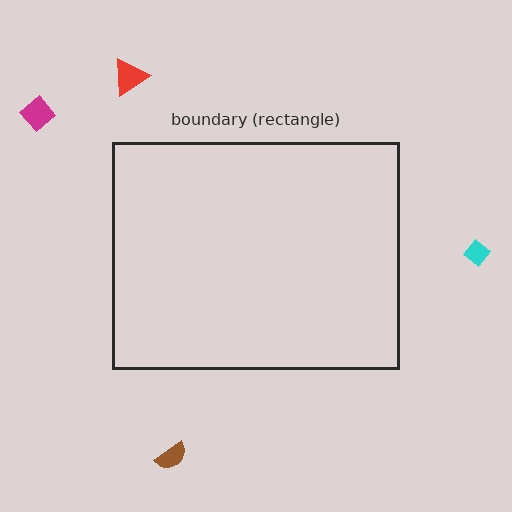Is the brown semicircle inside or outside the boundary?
Outside.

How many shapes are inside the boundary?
0 inside, 4 outside.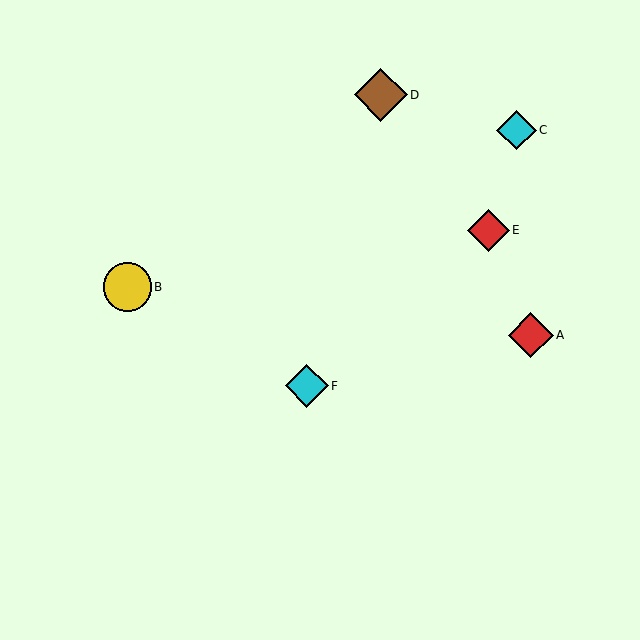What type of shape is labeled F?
Shape F is a cyan diamond.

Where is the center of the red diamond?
The center of the red diamond is at (488, 231).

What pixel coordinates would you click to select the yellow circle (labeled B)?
Click at (127, 287) to select the yellow circle B.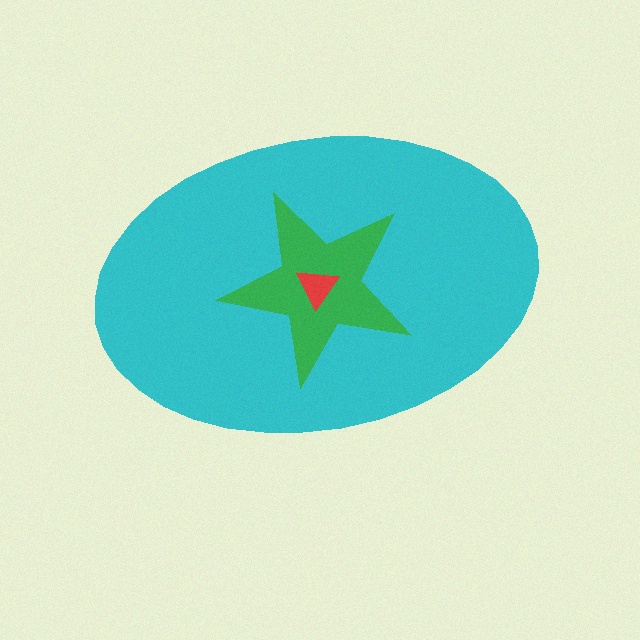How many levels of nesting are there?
3.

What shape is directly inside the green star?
The red triangle.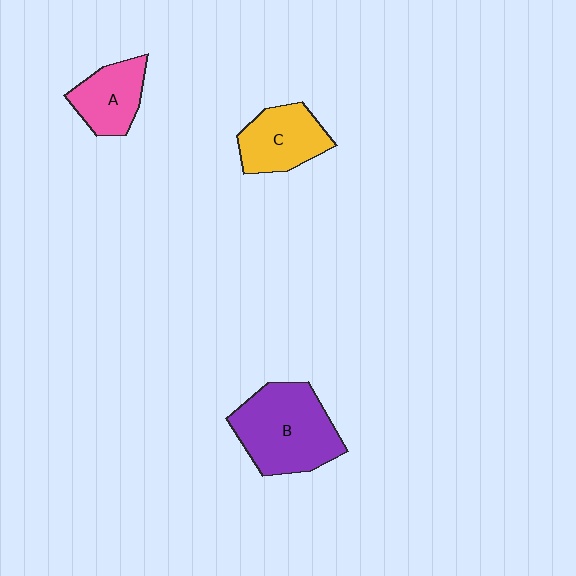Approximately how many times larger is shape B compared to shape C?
Approximately 1.6 times.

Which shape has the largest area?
Shape B (purple).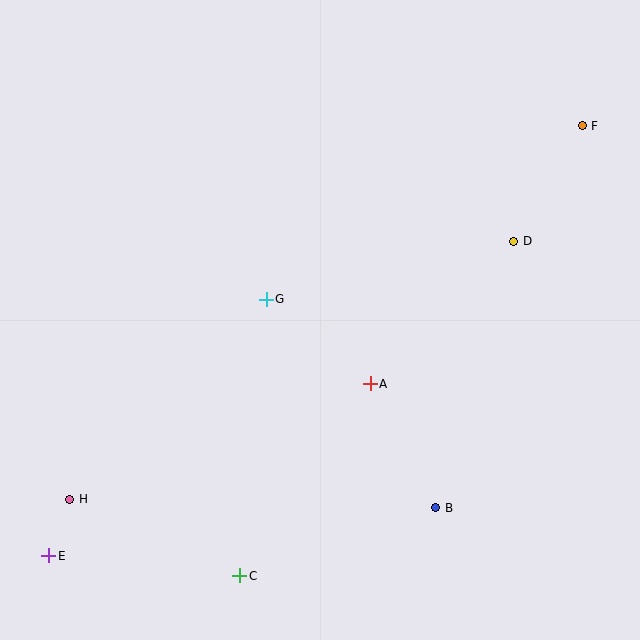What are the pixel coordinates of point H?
Point H is at (70, 499).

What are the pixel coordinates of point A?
Point A is at (370, 384).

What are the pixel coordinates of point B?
Point B is at (436, 508).